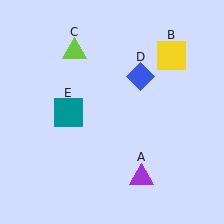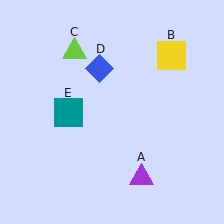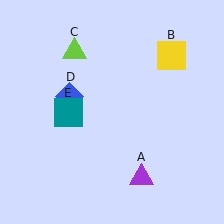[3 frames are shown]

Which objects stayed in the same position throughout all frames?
Purple triangle (object A) and yellow square (object B) and lime triangle (object C) and teal square (object E) remained stationary.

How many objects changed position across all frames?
1 object changed position: blue diamond (object D).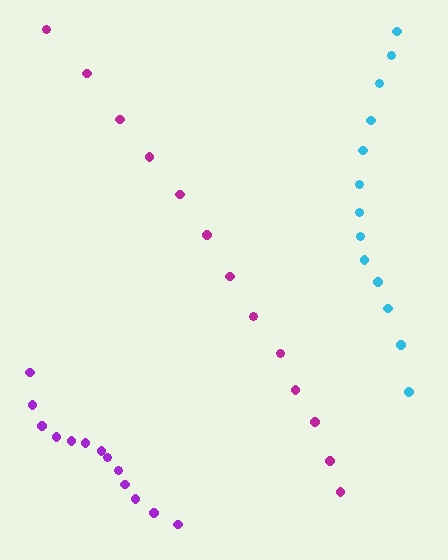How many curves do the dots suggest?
There are 3 distinct paths.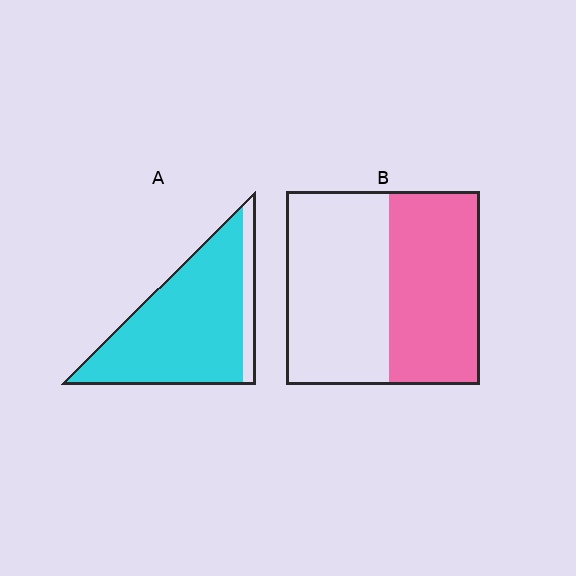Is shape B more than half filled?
Roughly half.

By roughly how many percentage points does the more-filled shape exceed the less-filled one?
By roughly 40 percentage points (A over B).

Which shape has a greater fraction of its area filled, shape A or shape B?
Shape A.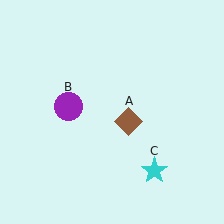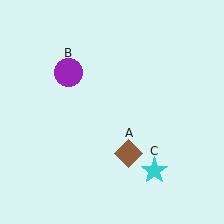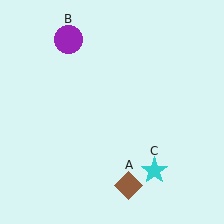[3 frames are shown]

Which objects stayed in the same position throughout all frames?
Cyan star (object C) remained stationary.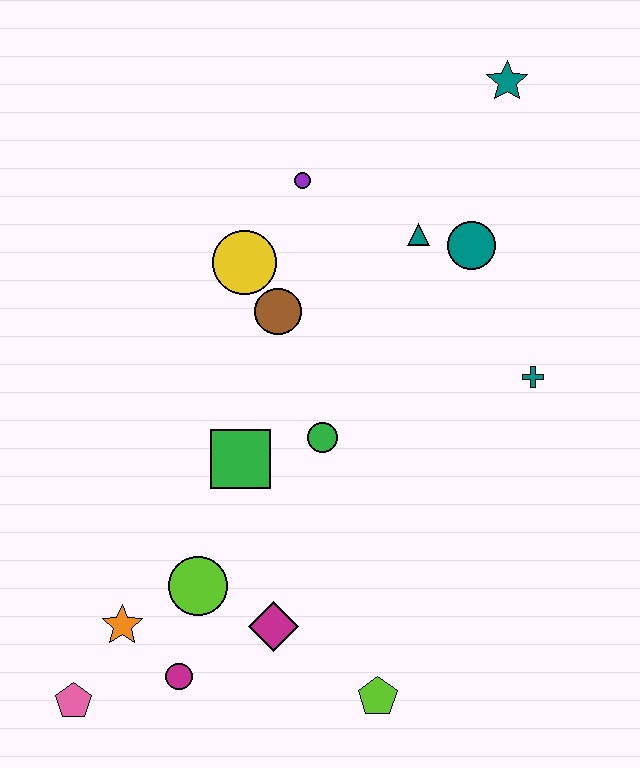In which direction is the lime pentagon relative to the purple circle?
The lime pentagon is below the purple circle.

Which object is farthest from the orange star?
The teal star is farthest from the orange star.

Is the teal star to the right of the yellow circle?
Yes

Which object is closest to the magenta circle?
The orange star is closest to the magenta circle.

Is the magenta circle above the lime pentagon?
Yes